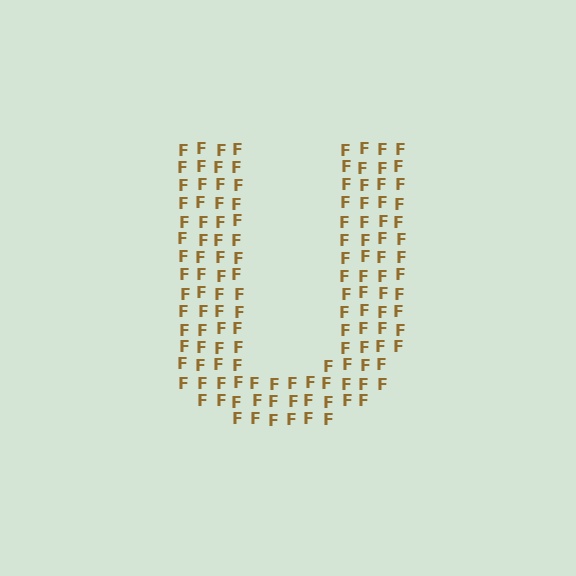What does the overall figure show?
The overall figure shows the letter U.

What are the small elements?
The small elements are letter F's.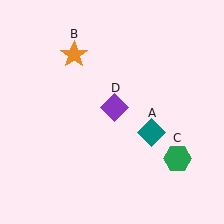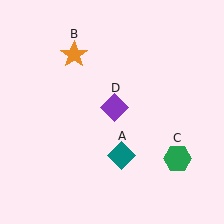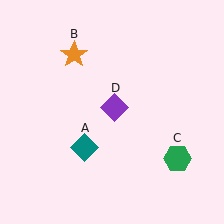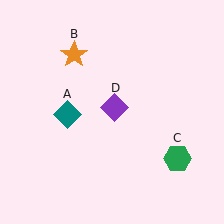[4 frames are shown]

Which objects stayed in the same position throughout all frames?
Orange star (object B) and green hexagon (object C) and purple diamond (object D) remained stationary.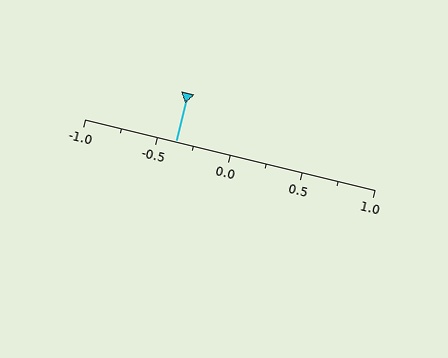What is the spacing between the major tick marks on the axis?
The major ticks are spaced 0.5 apart.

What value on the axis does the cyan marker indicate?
The marker indicates approximately -0.38.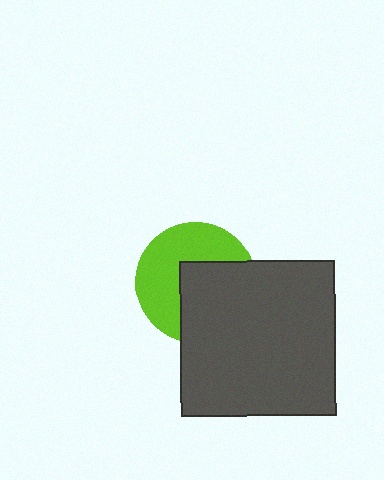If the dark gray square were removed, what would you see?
You would see the complete lime circle.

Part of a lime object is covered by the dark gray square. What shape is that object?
It is a circle.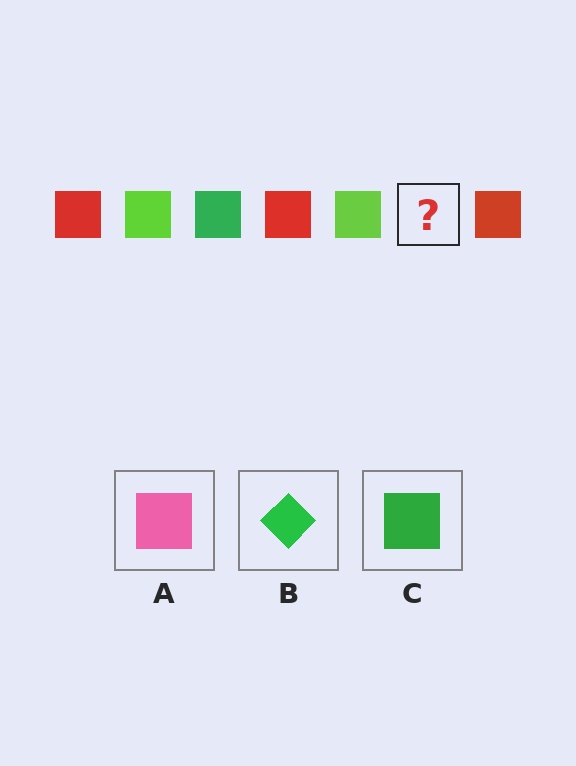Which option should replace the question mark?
Option C.